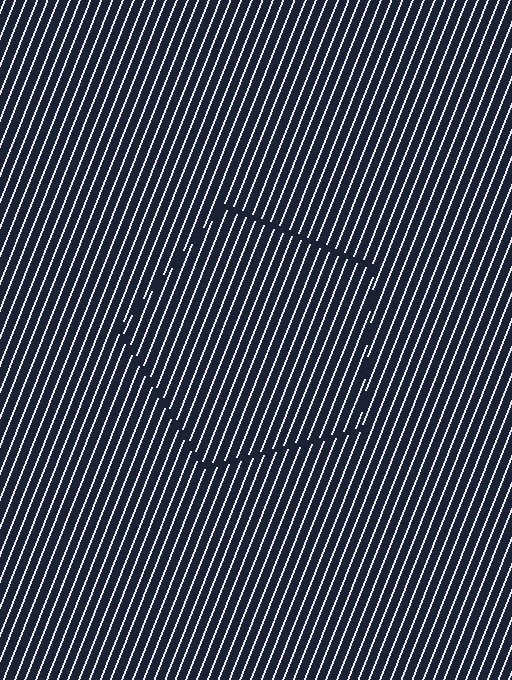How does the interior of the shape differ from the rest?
The interior of the shape contains the same grating, shifted by half a period — the contour is defined by the phase discontinuity where line-ends from the inner and outer gratings abut.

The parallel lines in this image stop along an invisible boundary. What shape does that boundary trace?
An illusory pentagon. The interior of the shape contains the same grating, shifted by half a period — the contour is defined by the phase discontinuity where line-ends from the inner and outer gratings abut.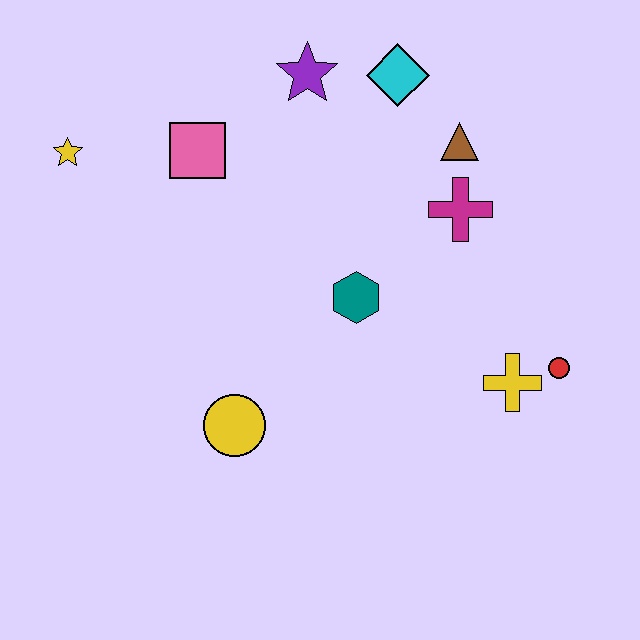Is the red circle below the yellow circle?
No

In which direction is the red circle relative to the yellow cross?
The red circle is to the right of the yellow cross.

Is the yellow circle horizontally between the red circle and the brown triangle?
No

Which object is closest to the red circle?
The yellow cross is closest to the red circle.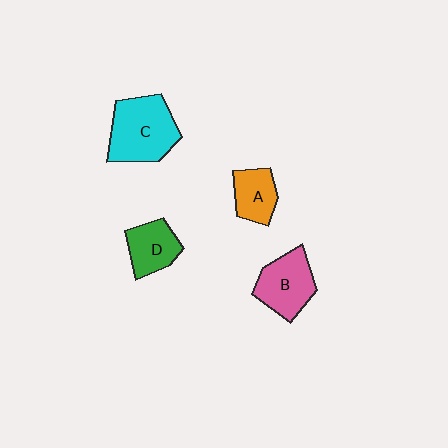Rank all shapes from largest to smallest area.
From largest to smallest: C (cyan), B (pink), D (green), A (orange).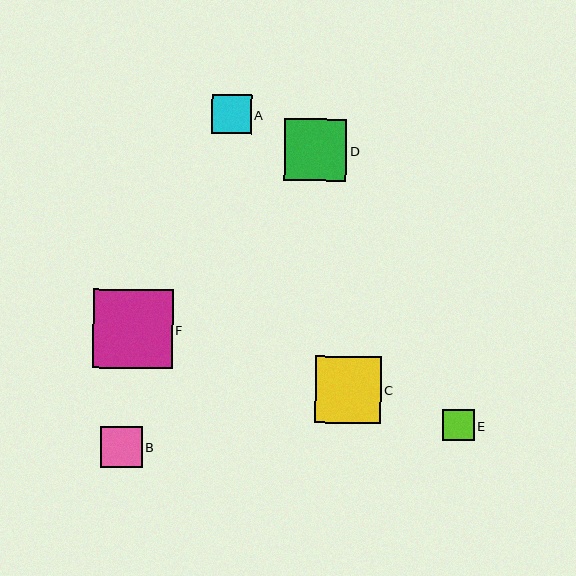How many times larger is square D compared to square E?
Square D is approximately 2.0 times the size of square E.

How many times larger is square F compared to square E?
Square F is approximately 2.5 times the size of square E.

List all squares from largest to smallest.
From largest to smallest: F, C, D, B, A, E.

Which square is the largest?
Square F is the largest with a size of approximately 79 pixels.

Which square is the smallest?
Square E is the smallest with a size of approximately 32 pixels.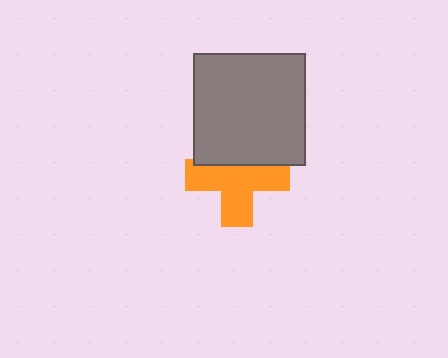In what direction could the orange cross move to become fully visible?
The orange cross could move down. That would shift it out from behind the gray square entirely.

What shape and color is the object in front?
The object in front is a gray square.